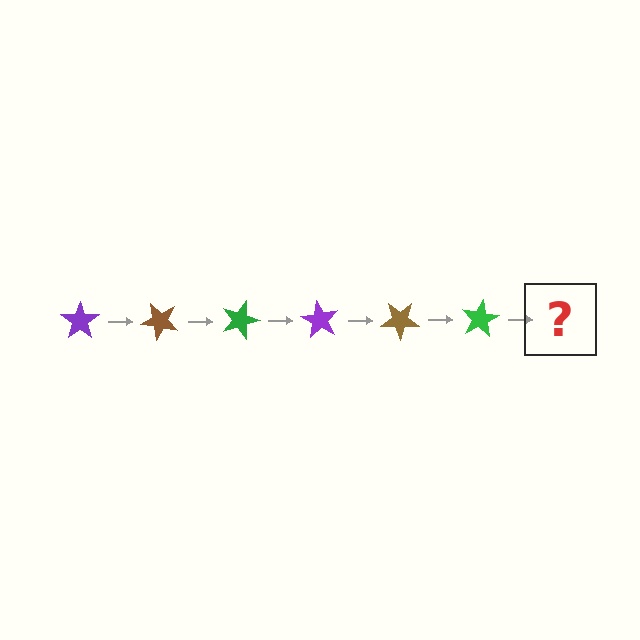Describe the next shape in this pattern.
It should be a purple star, rotated 270 degrees from the start.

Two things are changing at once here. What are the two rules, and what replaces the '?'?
The two rules are that it rotates 45 degrees each step and the color cycles through purple, brown, and green. The '?' should be a purple star, rotated 270 degrees from the start.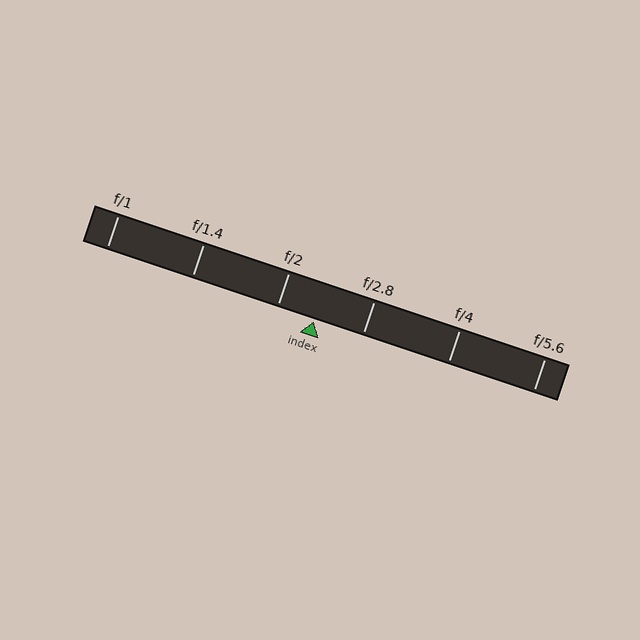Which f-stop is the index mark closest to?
The index mark is closest to f/2.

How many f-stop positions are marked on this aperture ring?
There are 6 f-stop positions marked.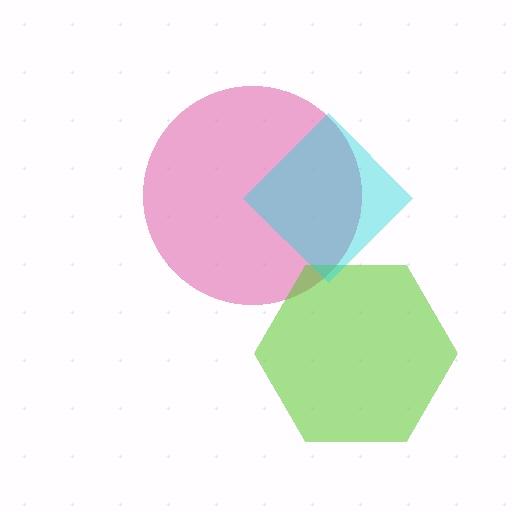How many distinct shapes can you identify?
There are 3 distinct shapes: a pink circle, a lime hexagon, a cyan diamond.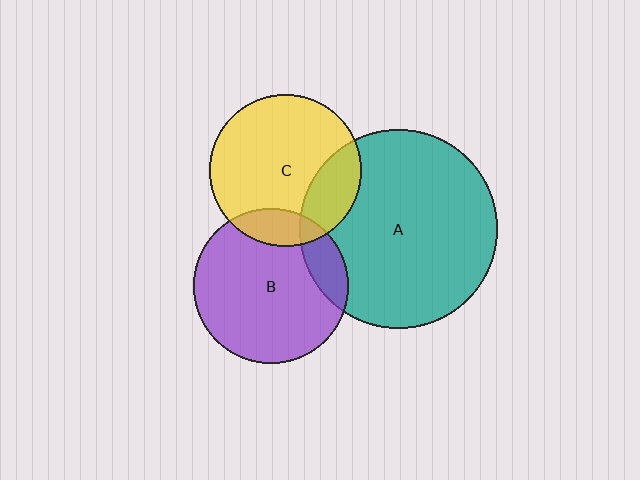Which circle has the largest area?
Circle A (teal).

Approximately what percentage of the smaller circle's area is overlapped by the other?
Approximately 15%.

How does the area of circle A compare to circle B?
Approximately 1.6 times.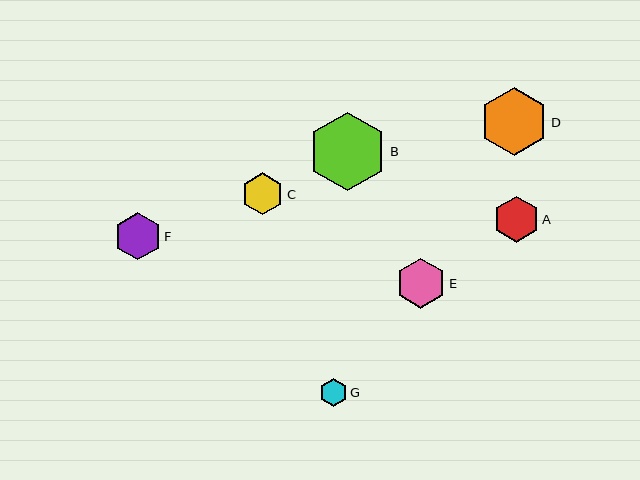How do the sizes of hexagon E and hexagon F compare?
Hexagon E and hexagon F are approximately the same size.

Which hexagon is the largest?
Hexagon B is the largest with a size of approximately 78 pixels.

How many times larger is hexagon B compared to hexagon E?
Hexagon B is approximately 1.6 times the size of hexagon E.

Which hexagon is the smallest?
Hexagon G is the smallest with a size of approximately 28 pixels.